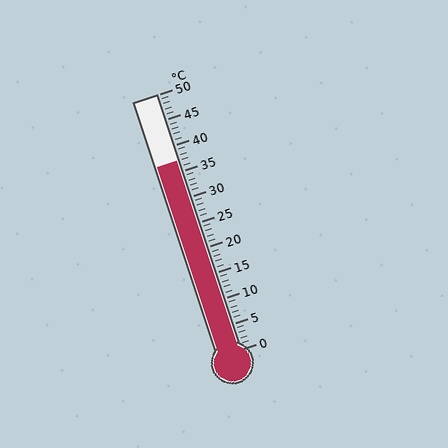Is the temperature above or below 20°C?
The temperature is above 20°C.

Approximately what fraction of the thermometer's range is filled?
The thermometer is filled to approximately 75% of its range.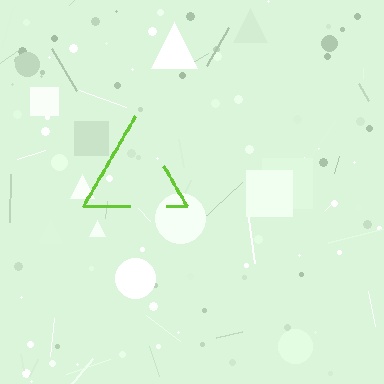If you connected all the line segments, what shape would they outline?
They would outline a triangle.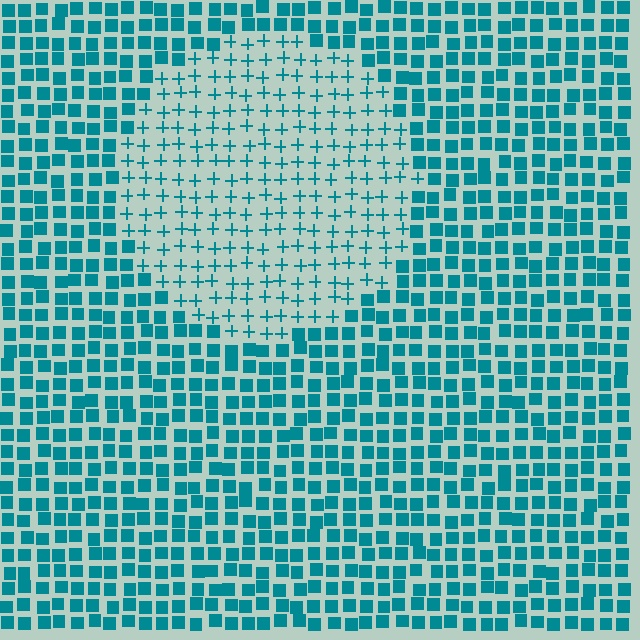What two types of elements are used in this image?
The image uses plus signs inside the circle region and squares outside it.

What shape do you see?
I see a circle.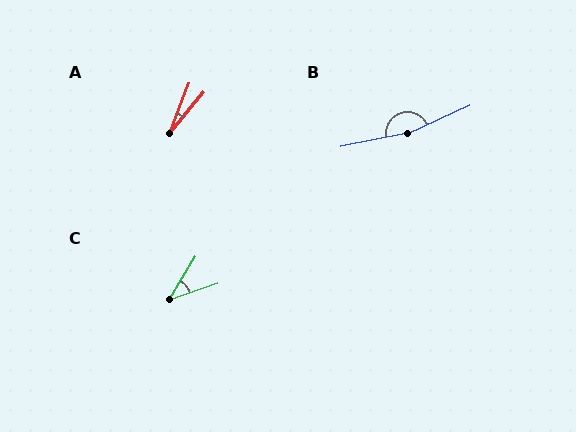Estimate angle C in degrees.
Approximately 40 degrees.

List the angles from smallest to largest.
A (19°), C (40°), B (167°).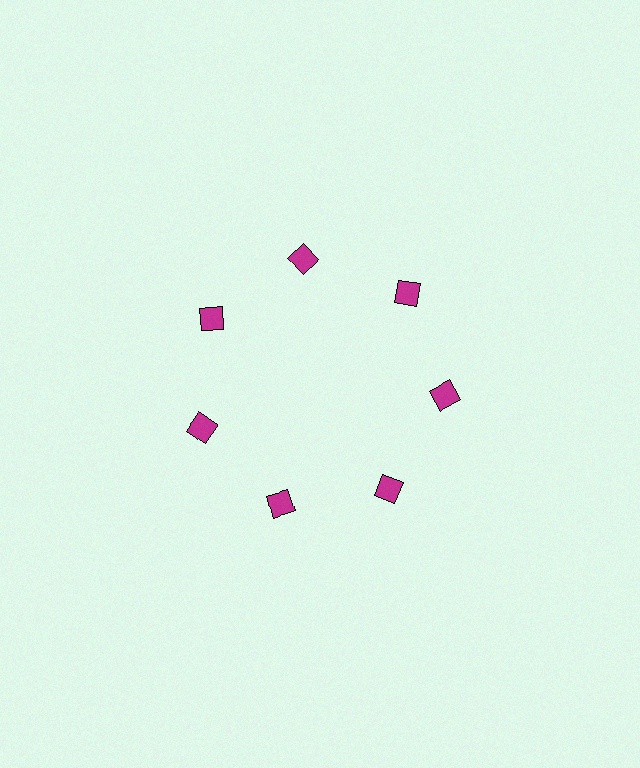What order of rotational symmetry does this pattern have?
This pattern has 7-fold rotational symmetry.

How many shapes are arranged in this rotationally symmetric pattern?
There are 7 shapes, arranged in 7 groups of 1.